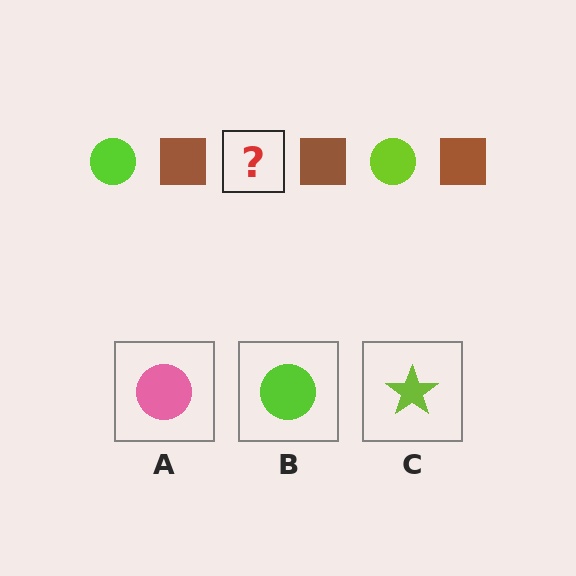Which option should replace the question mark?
Option B.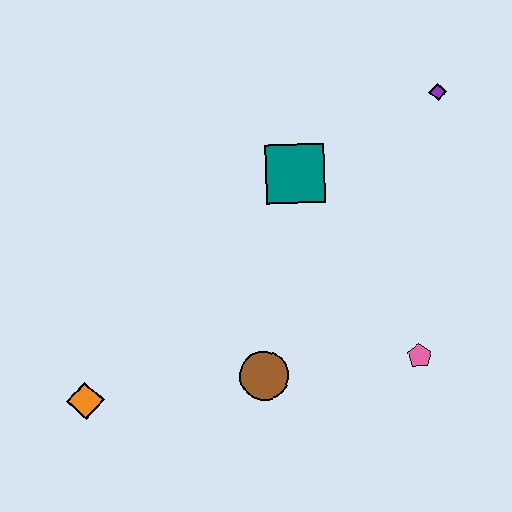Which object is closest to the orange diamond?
The brown circle is closest to the orange diamond.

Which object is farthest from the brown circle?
The purple diamond is farthest from the brown circle.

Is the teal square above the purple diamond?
No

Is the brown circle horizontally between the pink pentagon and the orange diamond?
Yes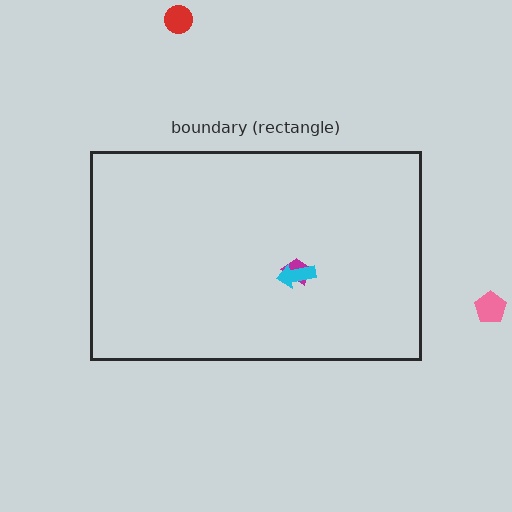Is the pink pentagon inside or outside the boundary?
Outside.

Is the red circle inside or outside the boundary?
Outside.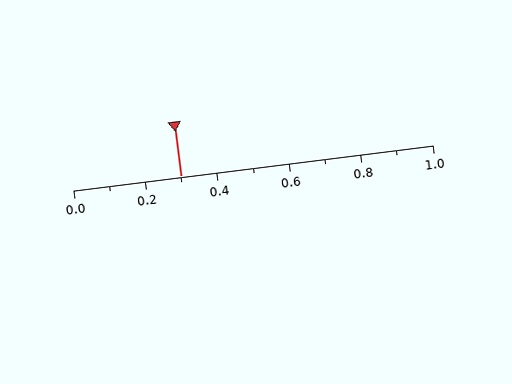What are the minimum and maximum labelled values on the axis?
The axis runs from 0.0 to 1.0.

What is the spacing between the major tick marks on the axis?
The major ticks are spaced 0.2 apart.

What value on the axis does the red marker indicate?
The marker indicates approximately 0.3.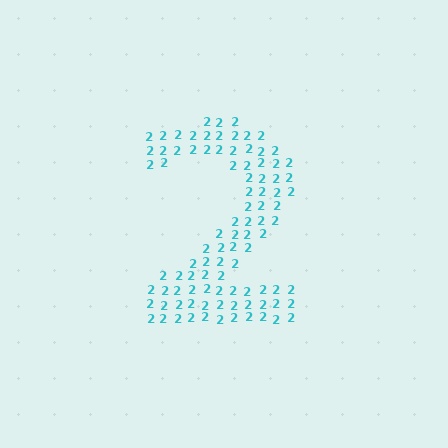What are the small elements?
The small elements are digit 2's.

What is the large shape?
The large shape is the digit 2.